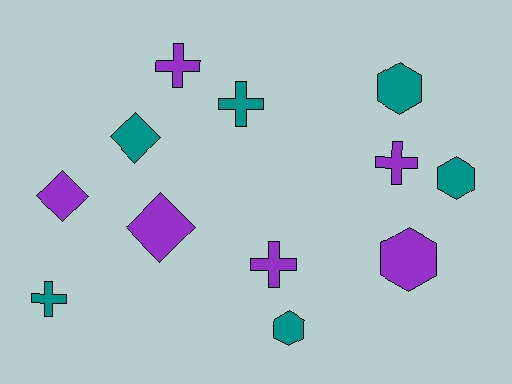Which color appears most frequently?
Purple, with 6 objects.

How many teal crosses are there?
There are 2 teal crosses.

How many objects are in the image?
There are 12 objects.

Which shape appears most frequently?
Cross, with 5 objects.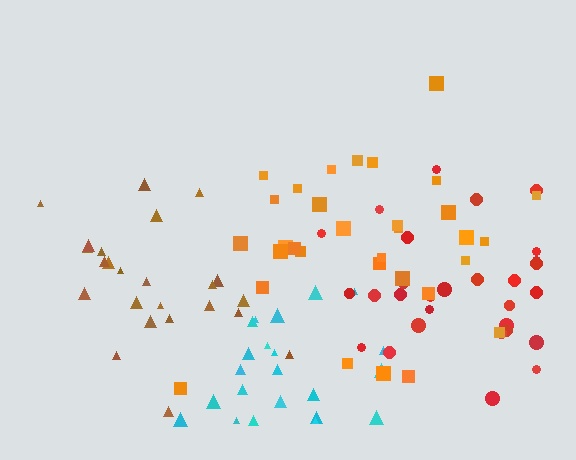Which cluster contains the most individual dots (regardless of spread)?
Orange (32).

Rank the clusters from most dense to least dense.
cyan, red, orange, brown.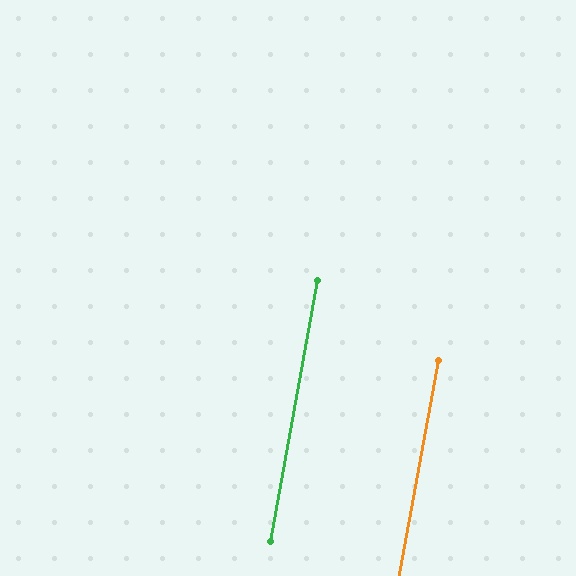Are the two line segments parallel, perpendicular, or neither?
Parallel — their directions differ by only 0.4°.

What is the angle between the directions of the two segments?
Approximately 0 degrees.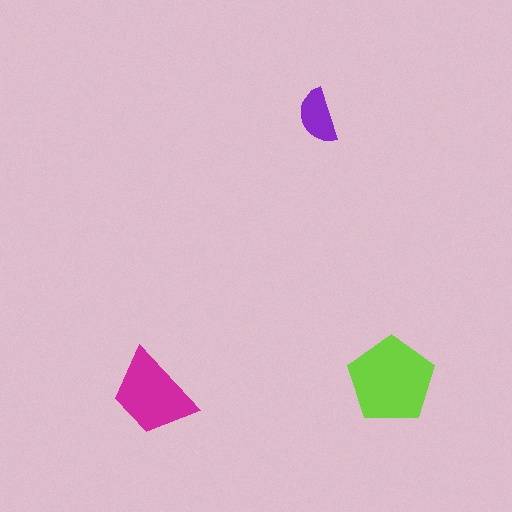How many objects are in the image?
There are 3 objects in the image.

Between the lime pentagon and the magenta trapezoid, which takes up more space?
The lime pentagon.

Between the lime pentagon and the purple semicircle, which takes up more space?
The lime pentagon.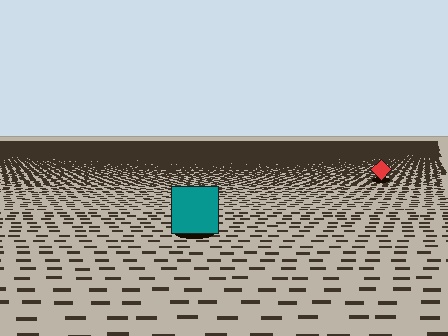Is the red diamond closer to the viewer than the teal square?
No. The teal square is closer — you can tell from the texture gradient: the ground texture is coarser near it.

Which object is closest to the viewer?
The teal square is closest. The texture marks near it are larger and more spread out.